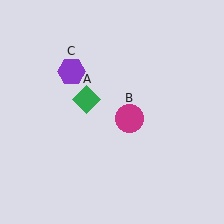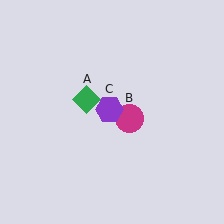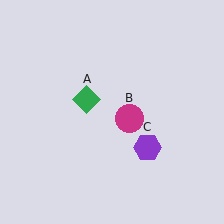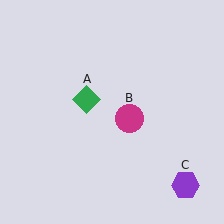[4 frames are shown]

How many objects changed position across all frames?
1 object changed position: purple hexagon (object C).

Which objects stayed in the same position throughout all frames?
Green diamond (object A) and magenta circle (object B) remained stationary.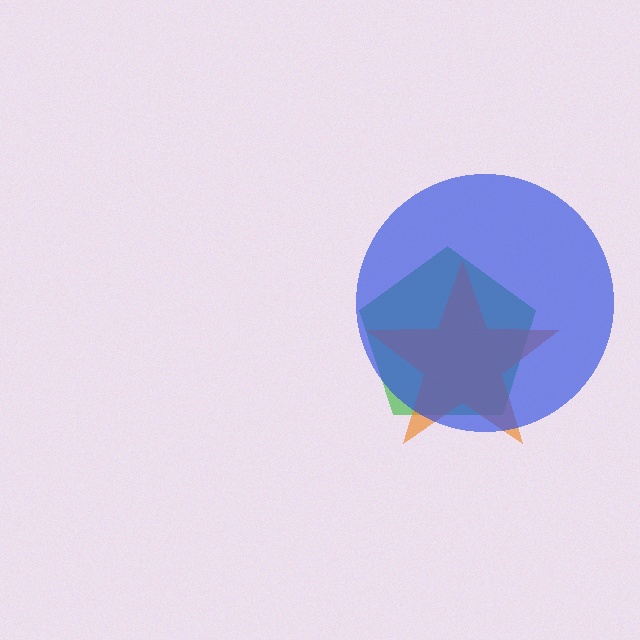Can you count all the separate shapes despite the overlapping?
Yes, there are 3 separate shapes.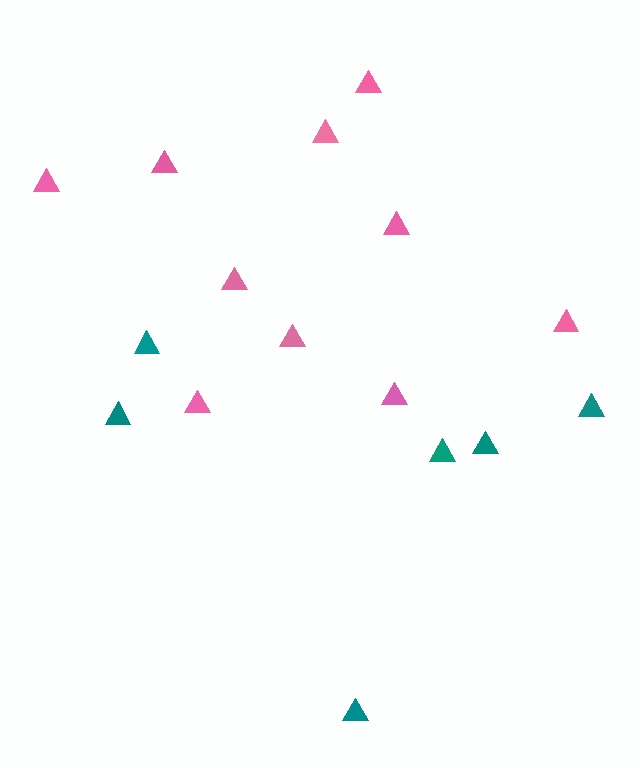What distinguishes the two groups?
There are 2 groups: one group of teal triangles (6) and one group of pink triangles (10).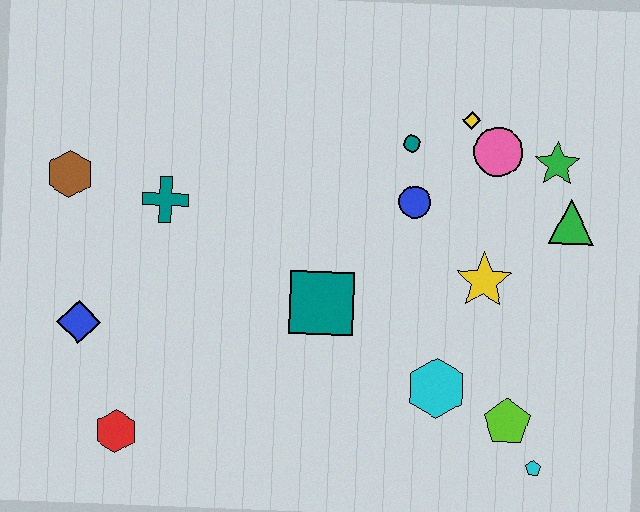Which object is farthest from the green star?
The red hexagon is farthest from the green star.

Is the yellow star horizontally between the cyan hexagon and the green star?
Yes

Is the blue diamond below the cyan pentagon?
No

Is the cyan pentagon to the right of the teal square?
Yes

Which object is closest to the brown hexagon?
The teal cross is closest to the brown hexagon.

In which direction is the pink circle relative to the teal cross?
The pink circle is to the right of the teal cross.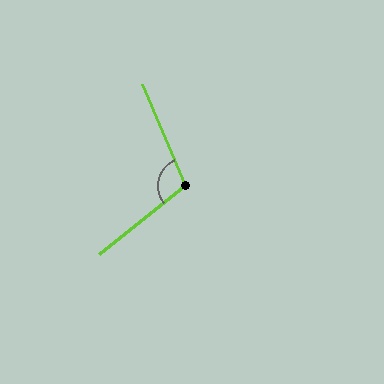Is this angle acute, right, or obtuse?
It is obtuse.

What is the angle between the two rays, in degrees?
Approximately 105 degrees.